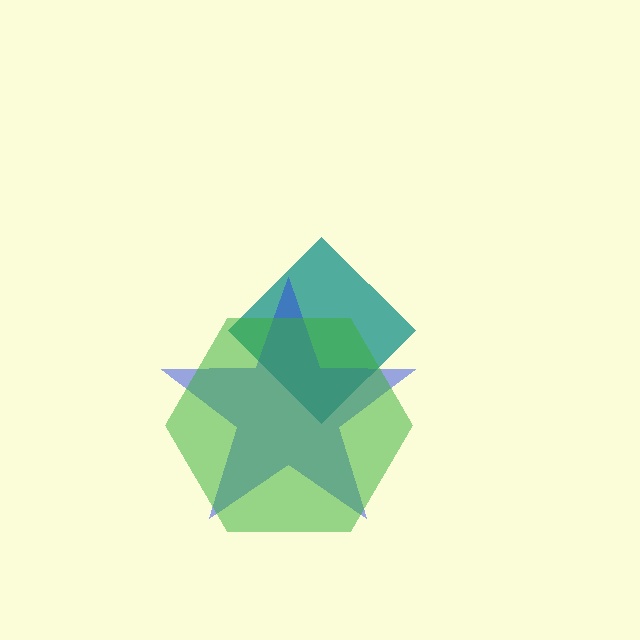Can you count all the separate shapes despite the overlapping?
Yes, there are 3 separate shapes.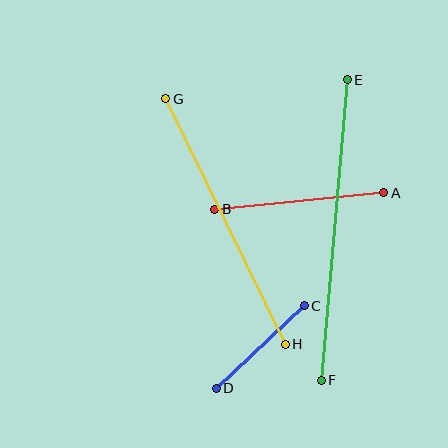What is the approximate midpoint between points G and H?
The midpoint is at approximately (225, 222) pixels.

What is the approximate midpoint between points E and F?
The midpoint is at approximately (334, 230) pixels.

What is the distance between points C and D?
The distance is approximately 121 pixels.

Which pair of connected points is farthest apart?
Points E and F are farthest apart.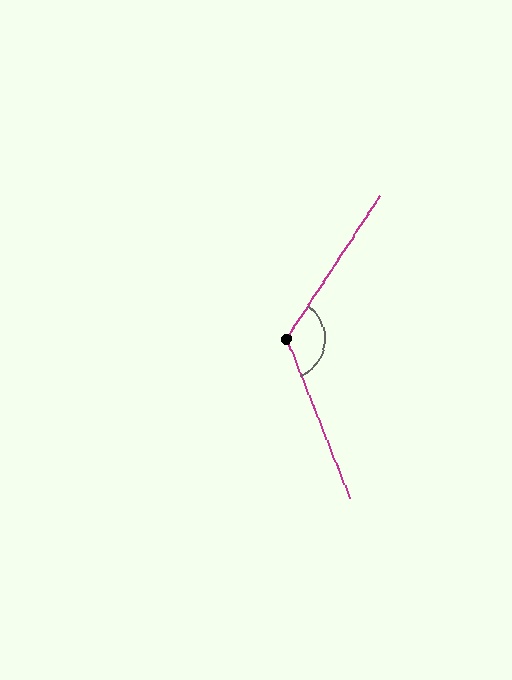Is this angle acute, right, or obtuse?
It is obtuse.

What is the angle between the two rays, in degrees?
Approximately 125 degrees.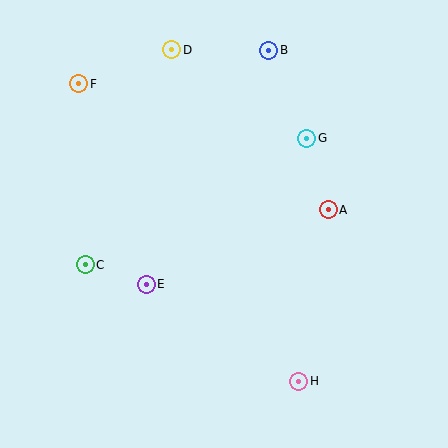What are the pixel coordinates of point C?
Point C is at (85, 265).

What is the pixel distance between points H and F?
The distance between H and F is 370 pixels.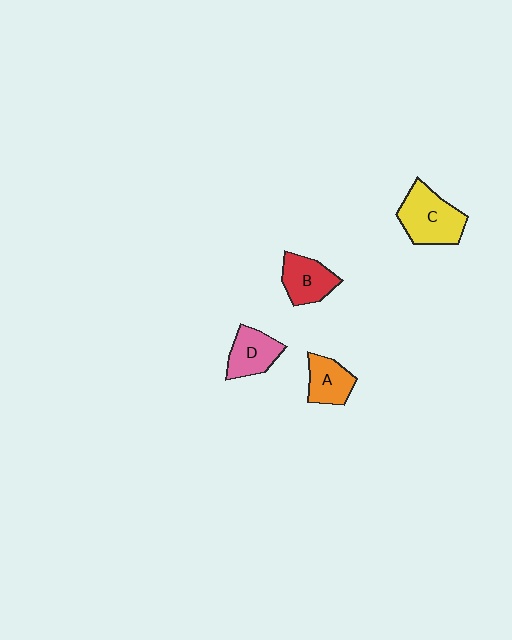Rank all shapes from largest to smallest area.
From largest to smallest: C (yellow), B (red), D (pink), A (orange).